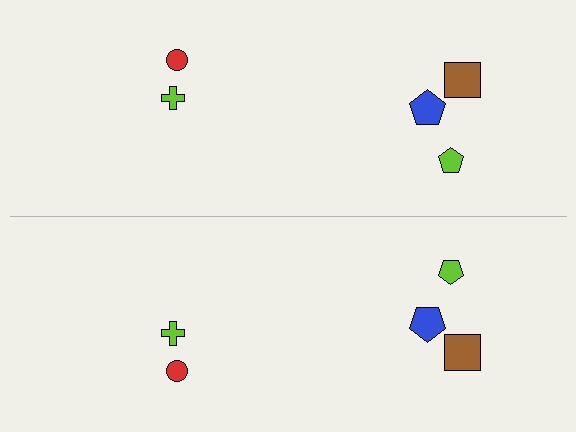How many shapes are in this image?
There are 10 shapes in this image.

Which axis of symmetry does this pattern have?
The pattern has a horizontal axis of symmetry running through the center of the image.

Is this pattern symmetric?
Yes, this pattern has bilateral (reflection) symmetry.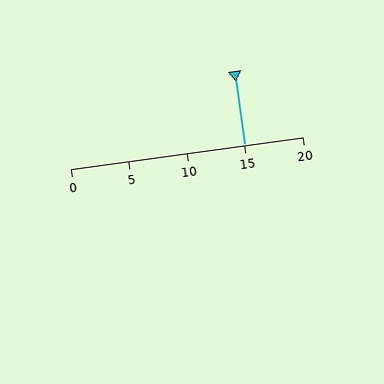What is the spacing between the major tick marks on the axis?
The major ticks are spaced 5 apart.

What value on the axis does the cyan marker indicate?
The marker indicates approximately 15.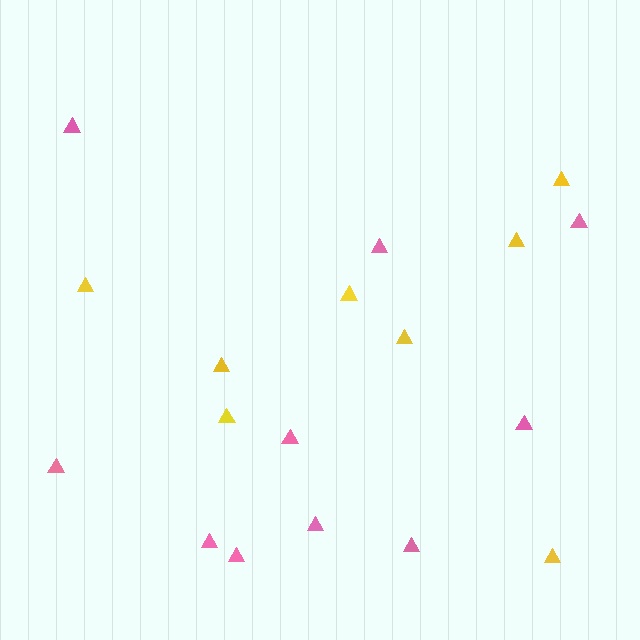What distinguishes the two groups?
There are 2 groups: one group of yellow triangles (8) and one group of pink triangles (10).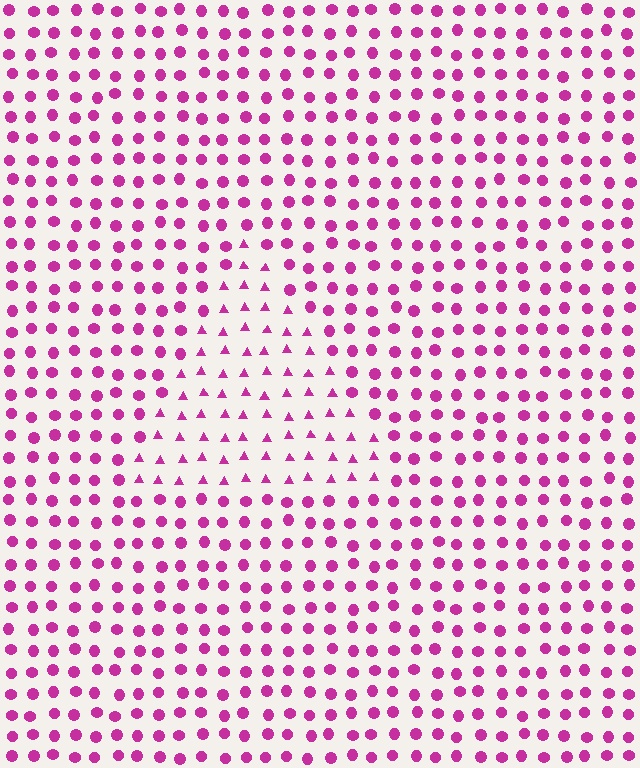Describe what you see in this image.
The image is filled with small magenta elements arranged in a uniform grid. A triangle-shaped region contains triangles, while the surrounding area contains circles. The boundary is defined purely by the change in element shape.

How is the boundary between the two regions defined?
The boundary is defined by a change in element shape: triangles inside vs. circles outside. All elements share the same color and spacing.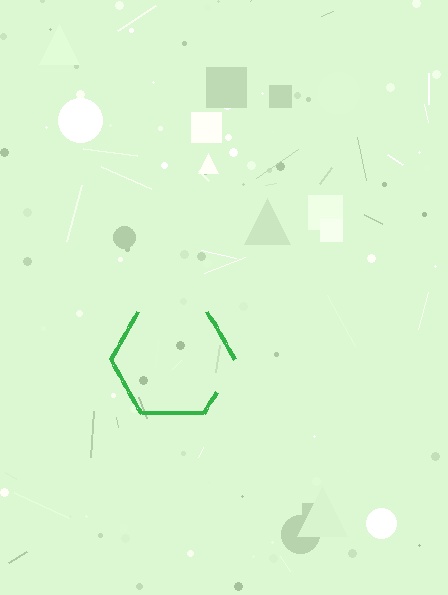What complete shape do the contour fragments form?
The contour fragments form a hexagon.